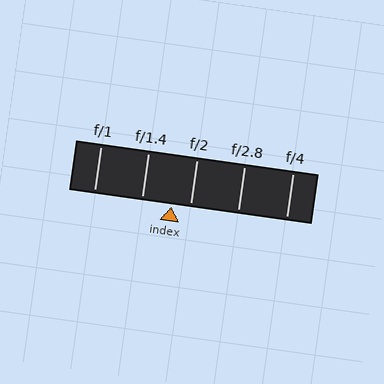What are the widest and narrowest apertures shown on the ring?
The widest aperture shown is f/1 and the narrowest is f/4.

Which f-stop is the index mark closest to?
The index mark is closest to f/2.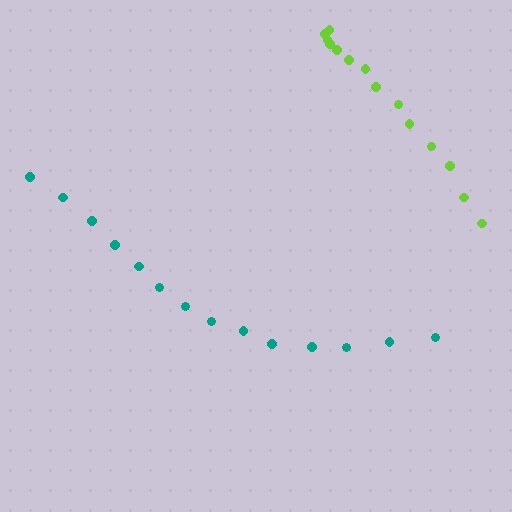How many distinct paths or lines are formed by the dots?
There are 2 distinct paths.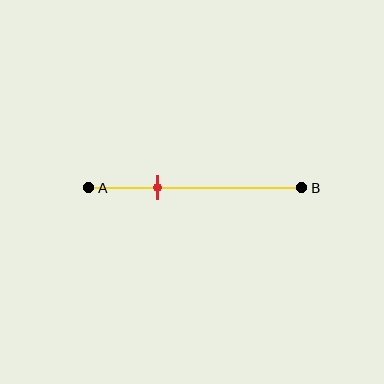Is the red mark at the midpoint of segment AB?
No, the mark is at about 30% from A, not at the 50% midpoint.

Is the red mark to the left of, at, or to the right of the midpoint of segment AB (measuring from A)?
The red mark is to the left of the midpoint of segment AB.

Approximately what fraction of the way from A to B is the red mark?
The red mark is approximately 30% of the way from A to B.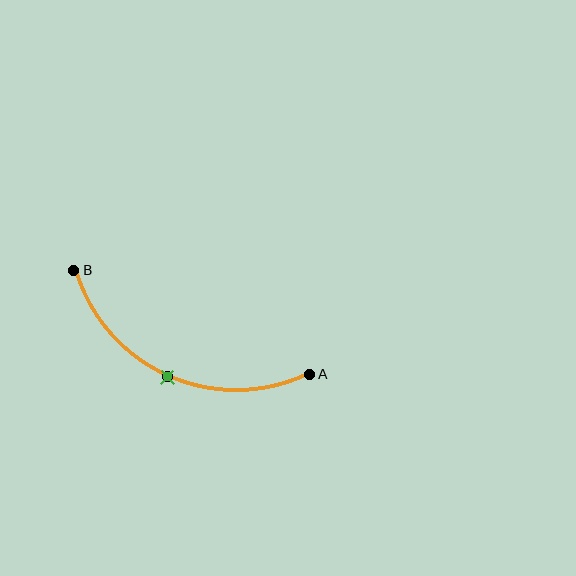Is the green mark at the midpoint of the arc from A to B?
Yes. The green mark lies on the arc at equal arc-length from both A and B — it is the arc midpoint.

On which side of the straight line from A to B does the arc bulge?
The arc bulges below the straight line connecting A and B.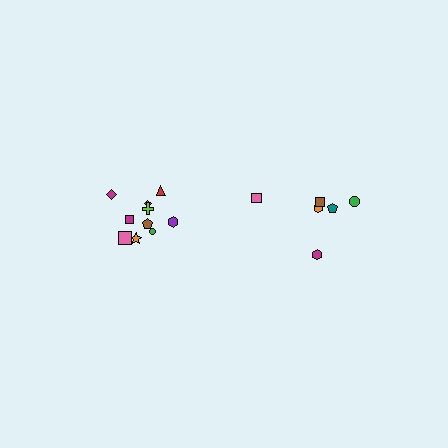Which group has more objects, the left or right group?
The left group.